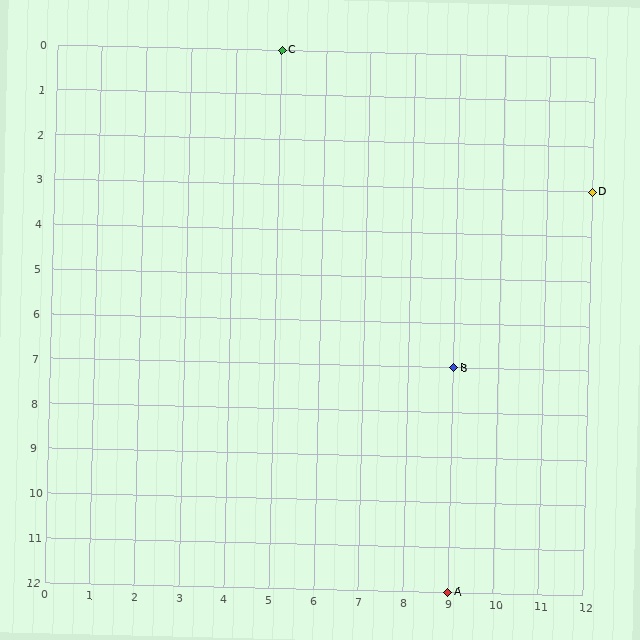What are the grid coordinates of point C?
Point C is at grid coordinates (5, 0).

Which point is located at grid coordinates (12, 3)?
Point D is at (12, 3).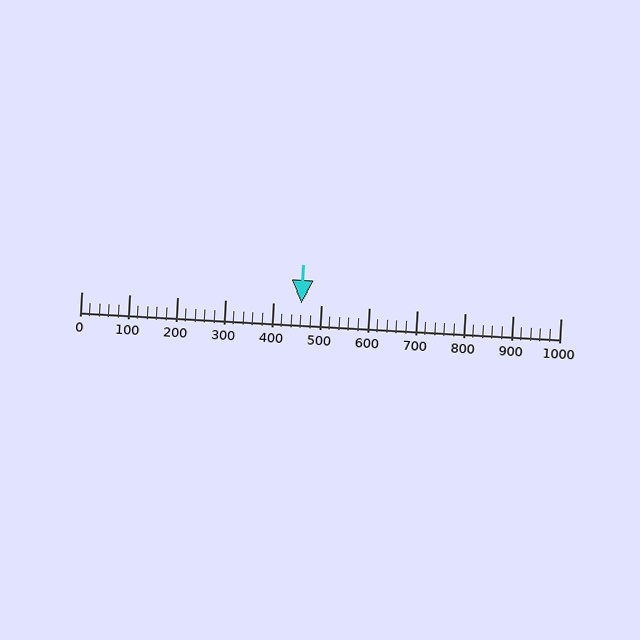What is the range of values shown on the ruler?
The ruler shows values from 0 to 1000.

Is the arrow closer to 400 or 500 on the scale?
The arrow is closer to 500.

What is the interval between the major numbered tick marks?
The major tick marks are spaced 100 units apart.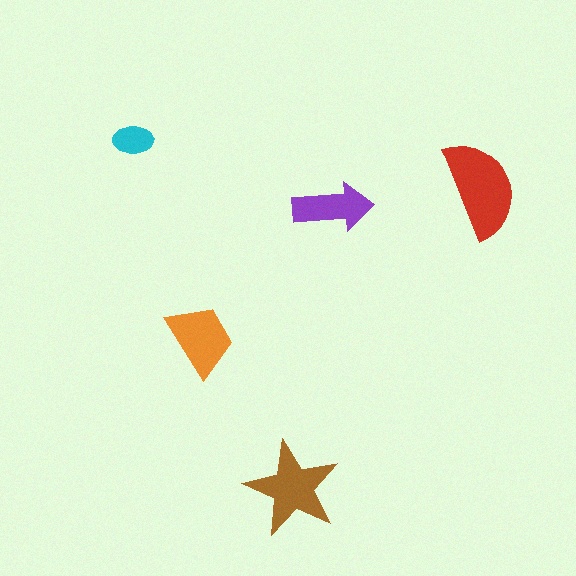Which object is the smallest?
The cyan ellipse.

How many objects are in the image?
There are 5 objects in the image.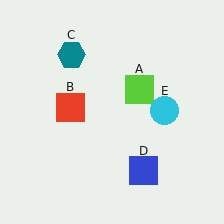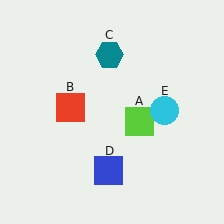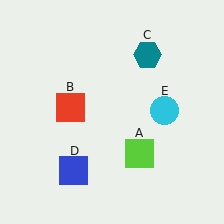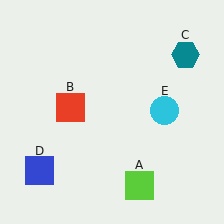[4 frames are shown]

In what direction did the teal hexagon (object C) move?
The teal hexagon (object C) moved right.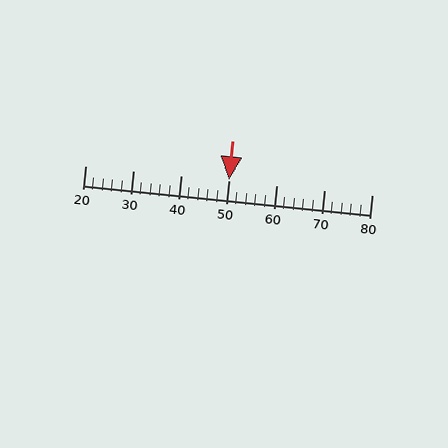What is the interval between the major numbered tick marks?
The major tick marks are spaced 10 units apart.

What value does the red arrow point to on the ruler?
The red arrow points to approximately 50.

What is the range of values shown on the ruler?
The ruler shows values from 20 to 80.